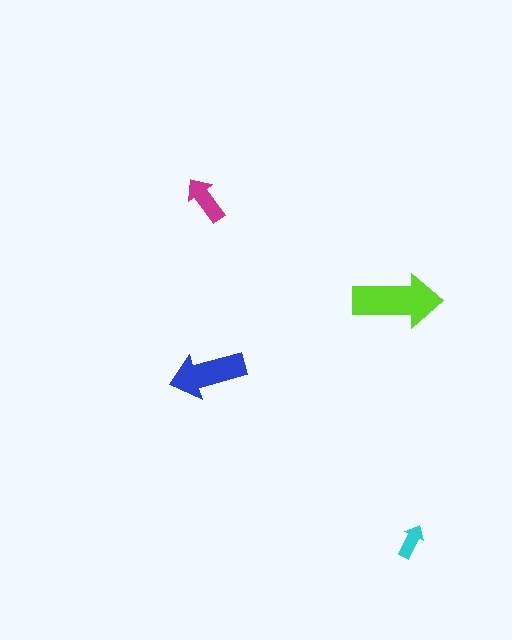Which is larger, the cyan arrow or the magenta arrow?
The magenta one.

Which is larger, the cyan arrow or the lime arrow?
The lime one.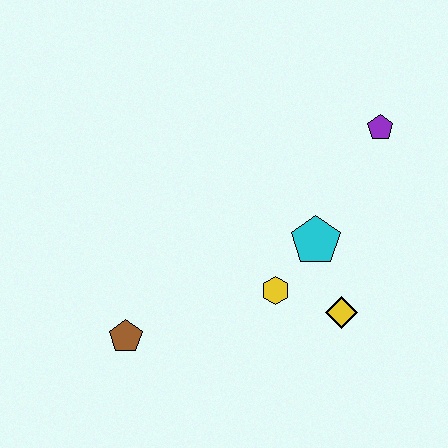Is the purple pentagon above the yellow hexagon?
Yes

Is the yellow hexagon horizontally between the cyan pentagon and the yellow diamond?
No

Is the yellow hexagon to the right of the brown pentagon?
Yes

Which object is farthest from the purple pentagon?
The brown pentagon is farthest from the purple pentagon.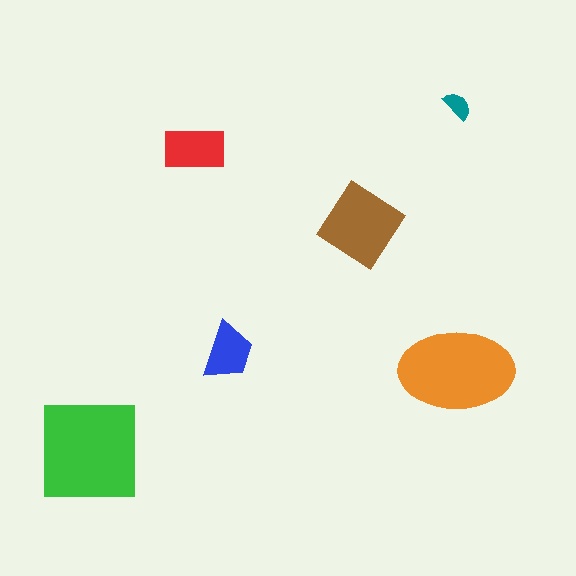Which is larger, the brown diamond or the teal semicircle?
The brown diamond.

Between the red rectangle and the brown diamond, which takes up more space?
The brown diamond.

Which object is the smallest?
The teal semicircle.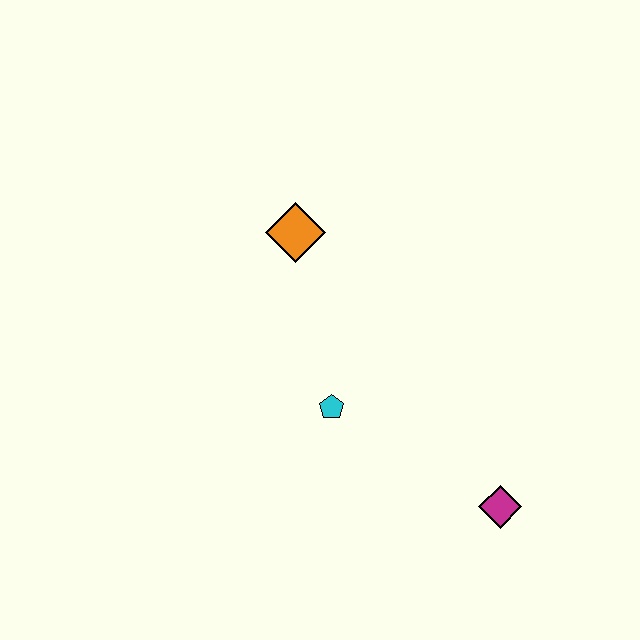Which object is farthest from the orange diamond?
The magenta diamond is farthest from the orange diamond.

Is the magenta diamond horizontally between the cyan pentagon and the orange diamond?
No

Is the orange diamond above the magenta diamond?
Yes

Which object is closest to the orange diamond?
The cyan pentagon is closest to the orange diamond.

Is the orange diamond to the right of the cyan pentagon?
No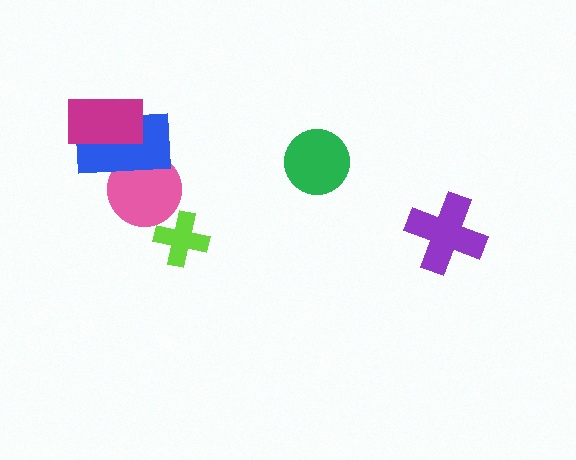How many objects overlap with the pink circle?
1 object overlaps with the pink circle.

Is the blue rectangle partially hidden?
Yes, it is partially covered by another shape.